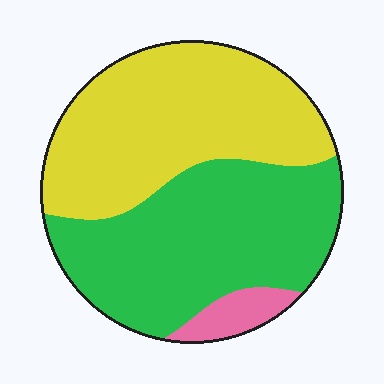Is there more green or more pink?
Green.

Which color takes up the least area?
Pink, at roughly 5%.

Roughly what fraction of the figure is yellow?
Yellow takes up about one half (1/2) of the figure.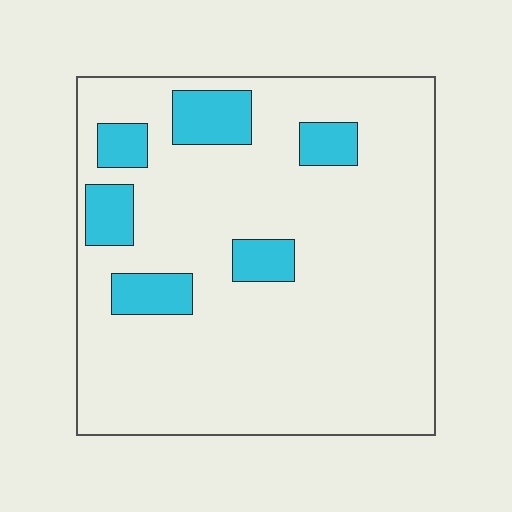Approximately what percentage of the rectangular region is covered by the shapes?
Approximately 15%.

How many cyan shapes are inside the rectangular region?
6.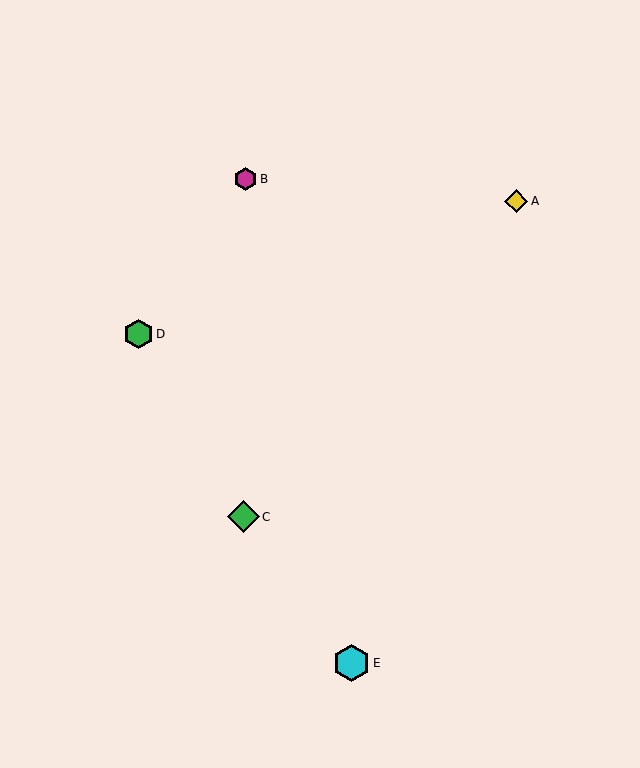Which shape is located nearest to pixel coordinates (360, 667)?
The cyan hexagon (labeled E) at (352, 663) is nearest to that location.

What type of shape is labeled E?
Shape E is a cyan hexagon.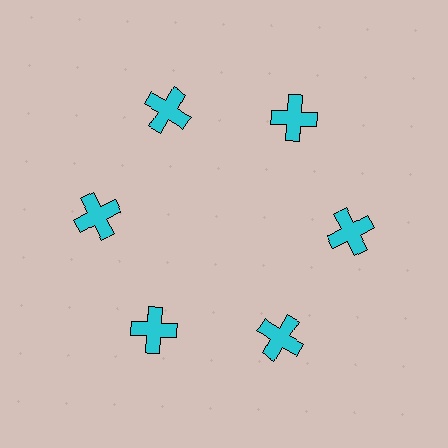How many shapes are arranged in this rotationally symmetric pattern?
There are 6 shapes, arranged in 6 groups of 1.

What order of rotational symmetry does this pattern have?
This pattern has 6-fold rotational symmetry.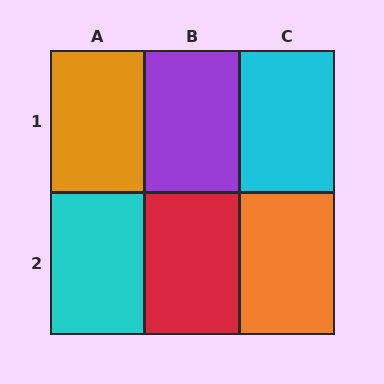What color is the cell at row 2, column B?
Red.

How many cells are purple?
1 cell is purple.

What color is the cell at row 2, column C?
Orange.